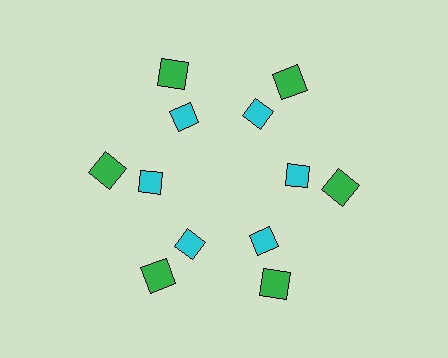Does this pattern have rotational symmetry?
Yes, this pattern has 6-fold rotational symmetry. It looks the same after rotating 60 degrees around the center.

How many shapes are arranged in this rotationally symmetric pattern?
There are 12 shapes, arranged in 6 groups of 2.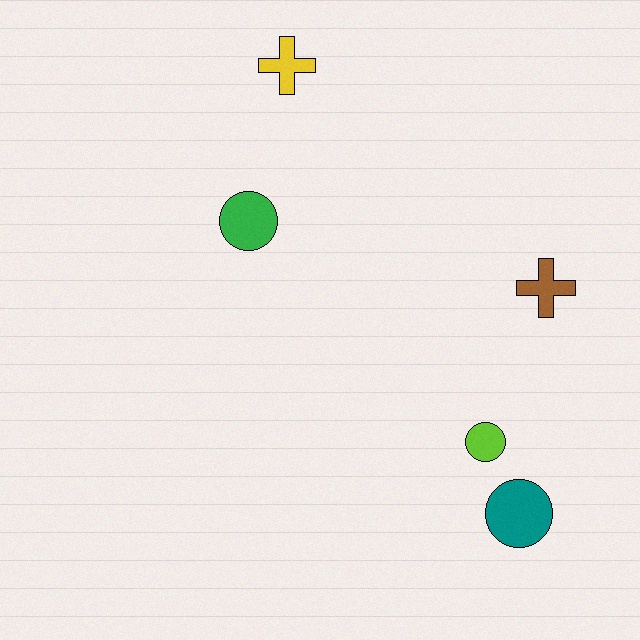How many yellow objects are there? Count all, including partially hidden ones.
There is 1 yellow object.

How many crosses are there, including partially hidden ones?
There are 2 crosses.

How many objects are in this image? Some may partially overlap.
There are 5 objects.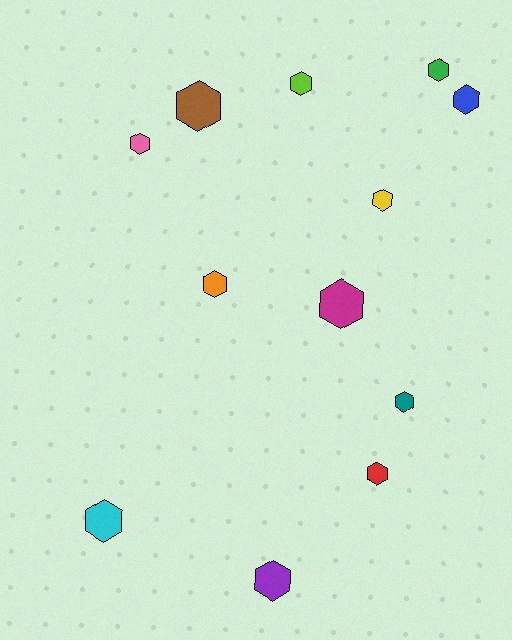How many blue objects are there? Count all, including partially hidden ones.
There is 1 blue object.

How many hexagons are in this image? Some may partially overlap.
There are 12 hexagons.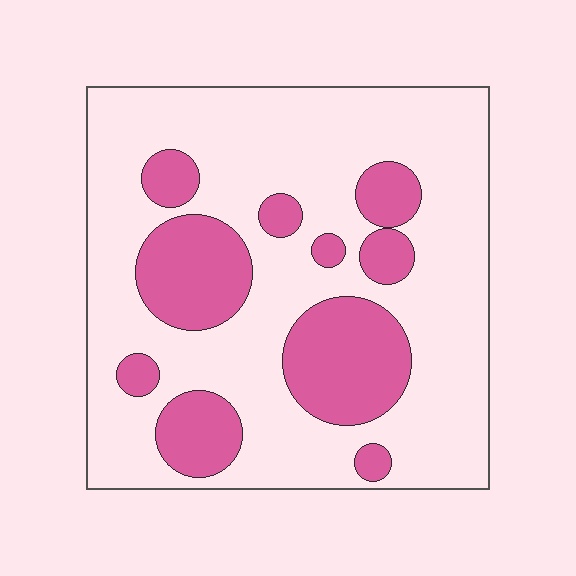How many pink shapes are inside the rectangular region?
10.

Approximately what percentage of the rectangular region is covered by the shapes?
Approximately 25%.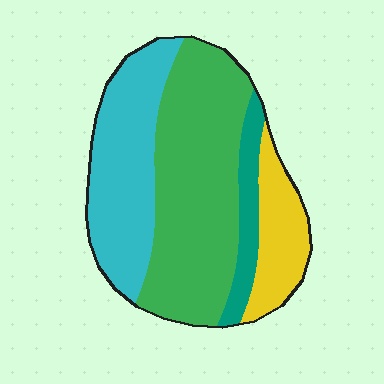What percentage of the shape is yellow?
Yellow covers around 15% of the shape.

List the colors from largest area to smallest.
From largest to smallest: green, cyan, yellow, teal.